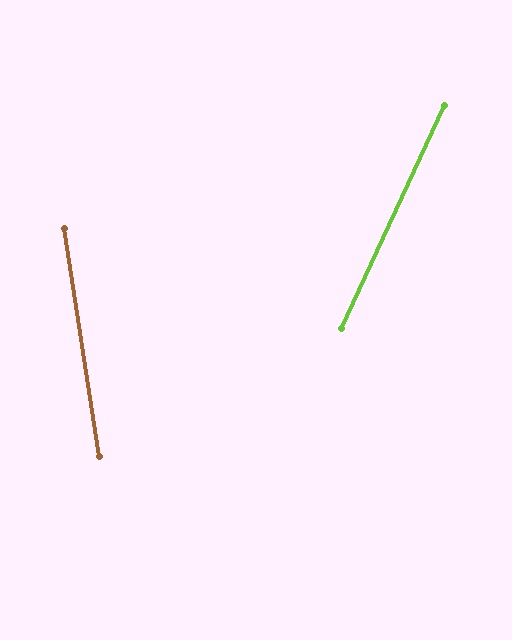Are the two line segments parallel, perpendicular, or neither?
Neither parallel nor perpendicular — they differ by about 33°.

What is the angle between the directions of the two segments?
Approximately 33 degrees.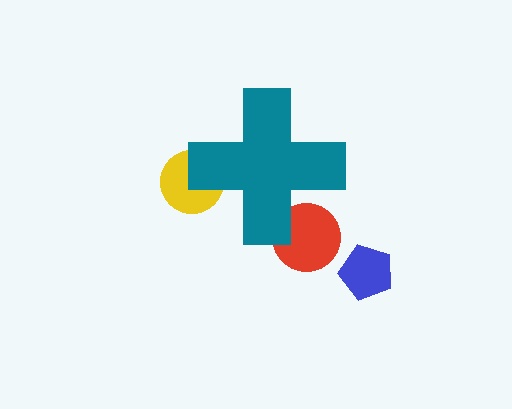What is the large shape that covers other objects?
A teal cross.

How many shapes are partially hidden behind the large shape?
2 shapes are partially hidden.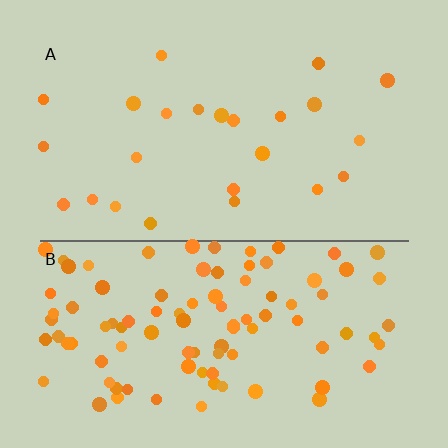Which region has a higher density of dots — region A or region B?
B (the bottom).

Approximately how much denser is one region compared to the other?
Approximately 4.1× — region B over region A.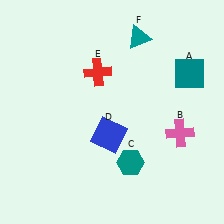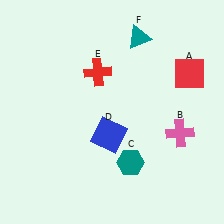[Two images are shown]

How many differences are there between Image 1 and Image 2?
There is 1 difference between the two images.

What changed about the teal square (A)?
In Image 1, A is teal. In Image 2, it changed to red.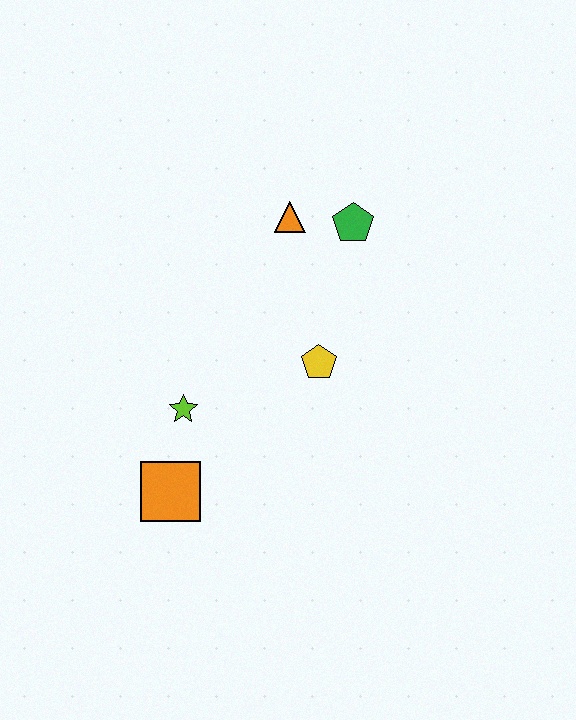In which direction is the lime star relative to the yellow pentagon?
The lime star is to the left of the yellow pentagon.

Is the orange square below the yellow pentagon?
Yes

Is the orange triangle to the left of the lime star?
No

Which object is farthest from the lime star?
The green pentagon is farthest from the lime star.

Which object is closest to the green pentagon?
The orange triangle is closest to the green pentagon.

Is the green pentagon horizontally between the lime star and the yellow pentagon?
No